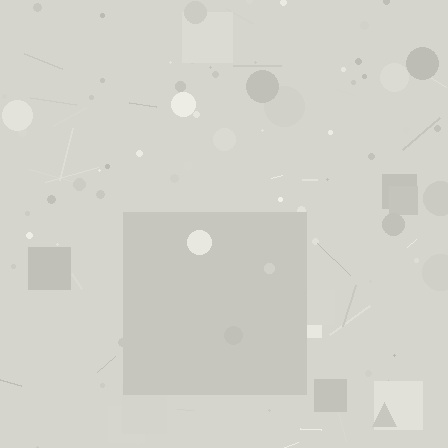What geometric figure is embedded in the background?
A square is embedded in the background.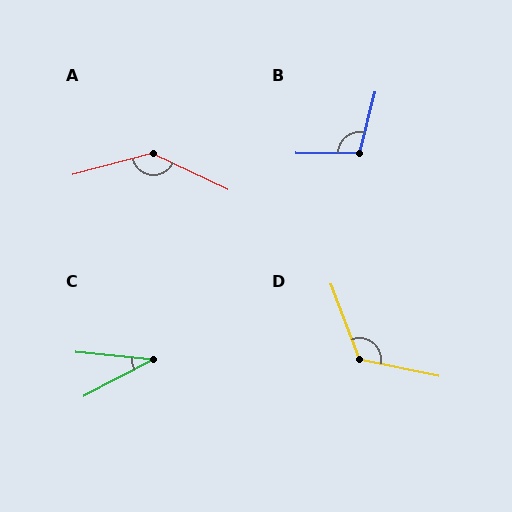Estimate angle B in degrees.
Approximately 104 degrees.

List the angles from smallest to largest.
C (34°), B (104°), D (122°), A (140°).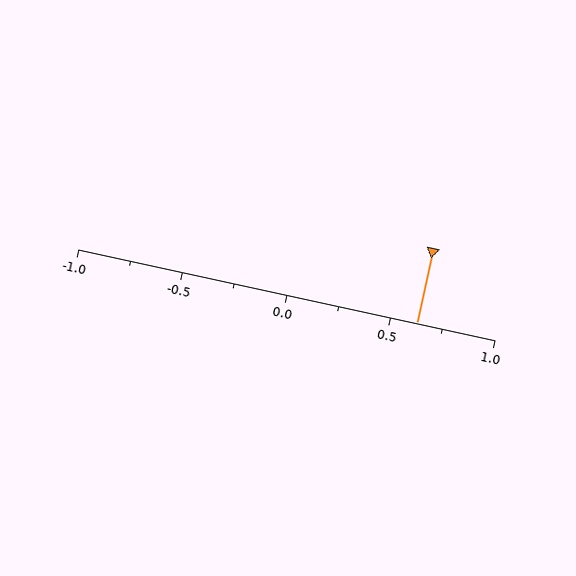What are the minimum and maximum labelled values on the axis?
The axis runs from -1.0 to 1.0.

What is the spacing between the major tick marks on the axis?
The major ticks are spaced 0.5 apart.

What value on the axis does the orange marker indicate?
The marker indicates approximately 0.62.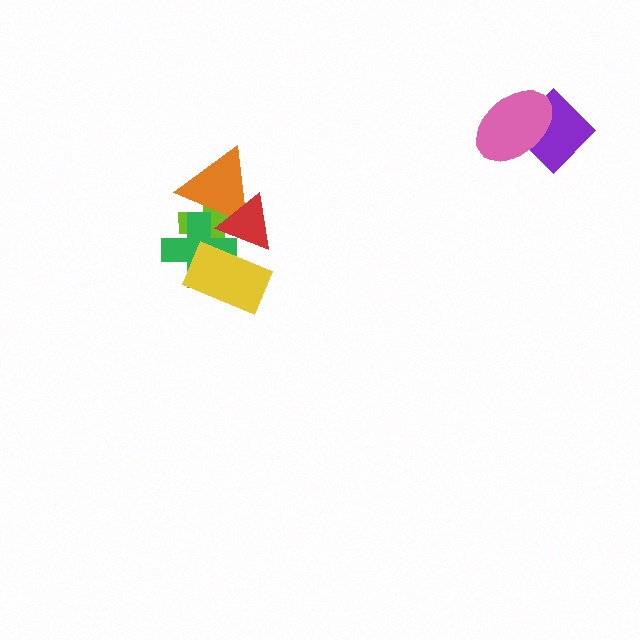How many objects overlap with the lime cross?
4 objects overlap with the lime cross.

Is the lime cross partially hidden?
Yes, it is partially covered by another shape.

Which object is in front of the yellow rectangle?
The red triangle is in front of the yellow rectangle.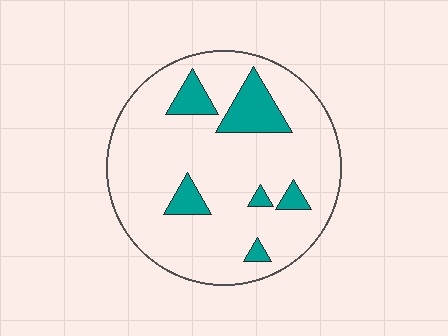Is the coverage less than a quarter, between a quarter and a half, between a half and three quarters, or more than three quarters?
Less than a quarter.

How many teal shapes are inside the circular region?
6.